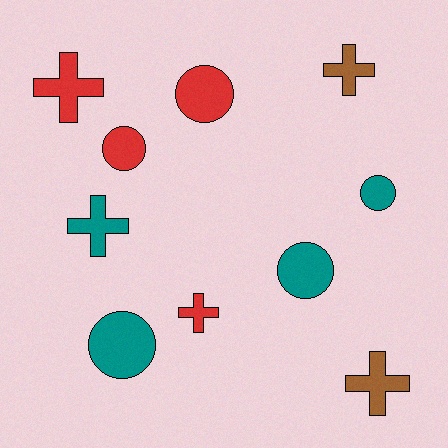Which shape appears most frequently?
Circle, with 5 objects.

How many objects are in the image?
There are 10 objects.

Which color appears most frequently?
Teal, with 4 objects.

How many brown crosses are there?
There are 2 brown crosses.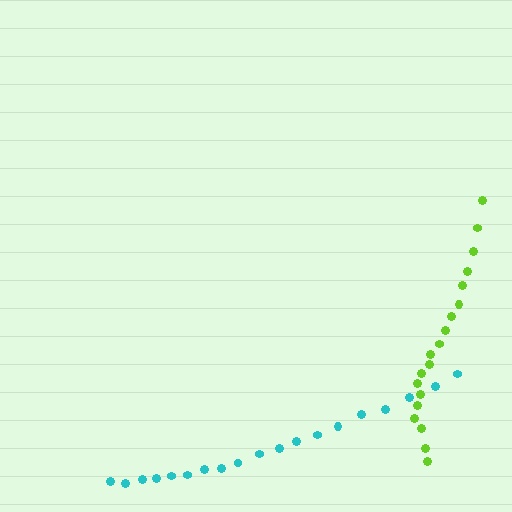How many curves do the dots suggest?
There are 2 distinct paths.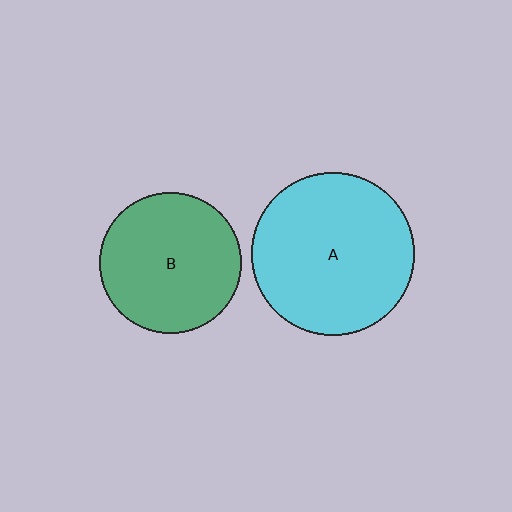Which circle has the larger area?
Circle A (cyan).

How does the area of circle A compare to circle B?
Approximately 1.3 times.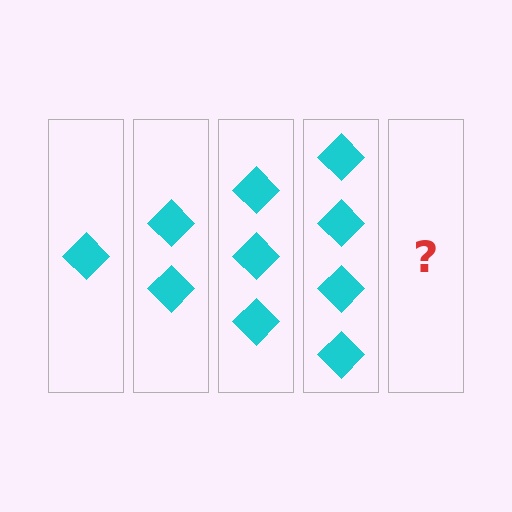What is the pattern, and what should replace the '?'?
The pattern is that each step adds one more diamond. The '?' should be 5 diamonds.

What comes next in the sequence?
The next element should be 5 diamonds.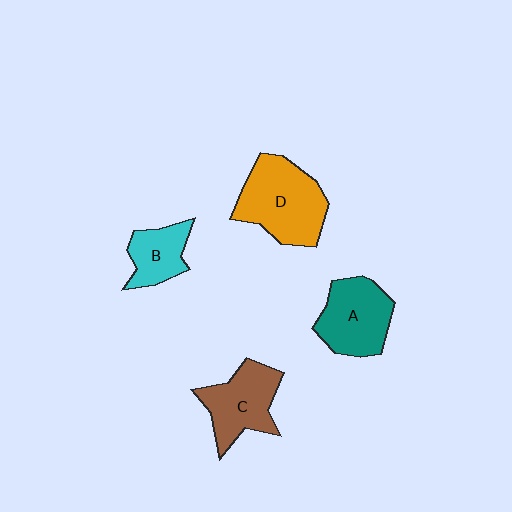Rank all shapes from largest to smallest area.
From largest to smallest: D (orange), A (teal), C (brown), B (cyan).